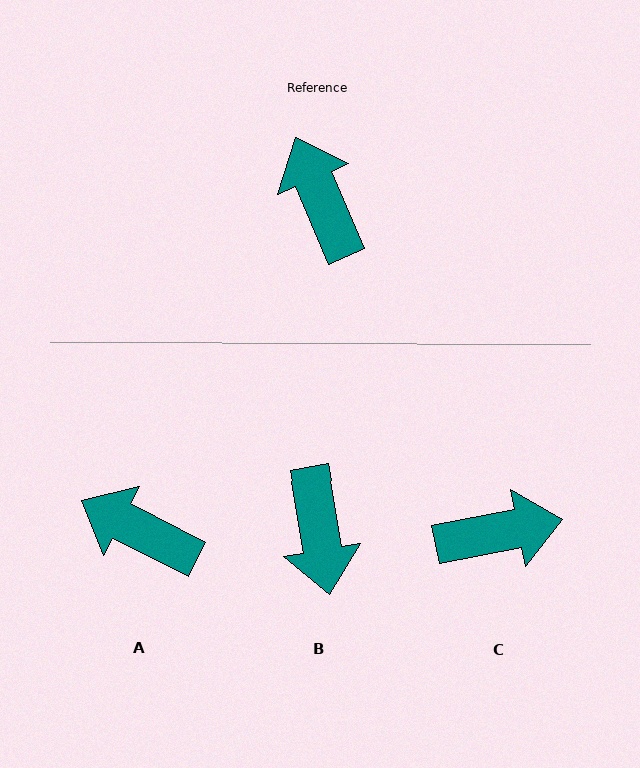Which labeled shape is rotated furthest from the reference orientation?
B, about 166 degrees away.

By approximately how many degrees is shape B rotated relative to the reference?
Approximately 166 degrees counter-clockwise.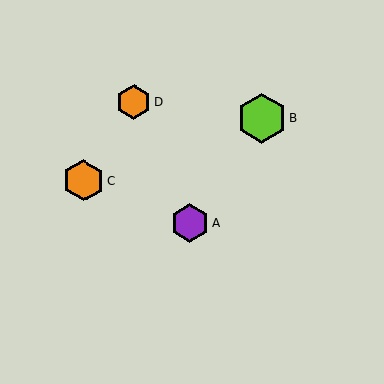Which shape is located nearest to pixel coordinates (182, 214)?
The purple hexagon (labeled A) at (190, 223) is nearest to that location.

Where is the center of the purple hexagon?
The center of the purple hexagon is at (190, 223).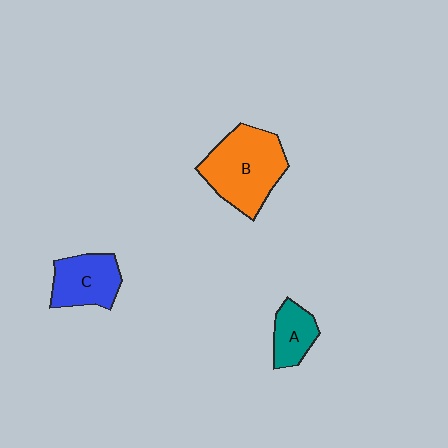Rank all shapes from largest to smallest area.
From largest to smallest: B (orange), C (blue), A (teal).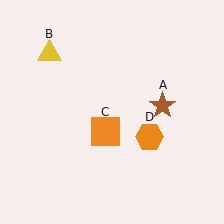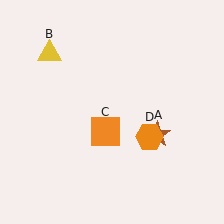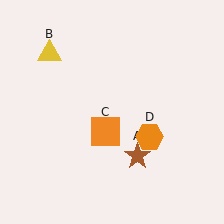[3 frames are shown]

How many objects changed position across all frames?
1 object changed position: brown star (object A).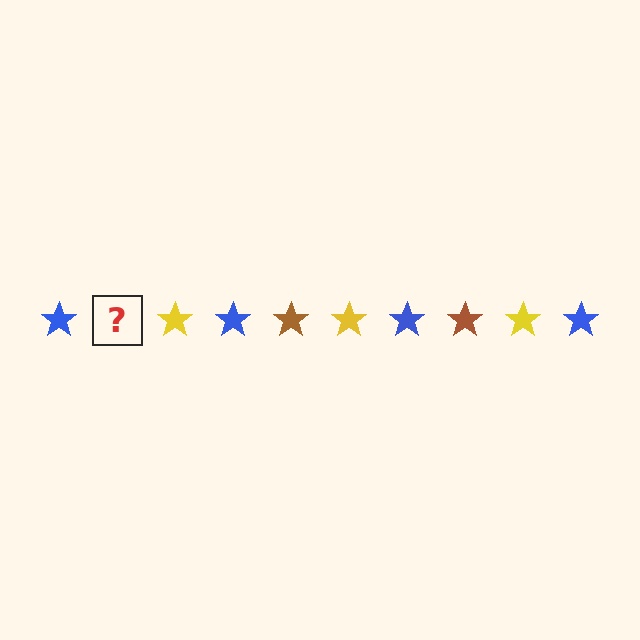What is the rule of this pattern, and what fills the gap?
The rule is that the pattern cycles through blue, brown, yellow stars. The gap should be filled with a brown star.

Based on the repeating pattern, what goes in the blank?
The blank should be a brown star.